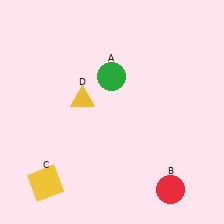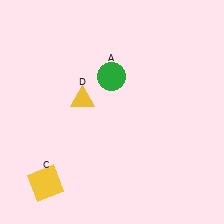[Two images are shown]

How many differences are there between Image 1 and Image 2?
There is 1 difference between the two images.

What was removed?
The red circle (B) was removed in Image 2.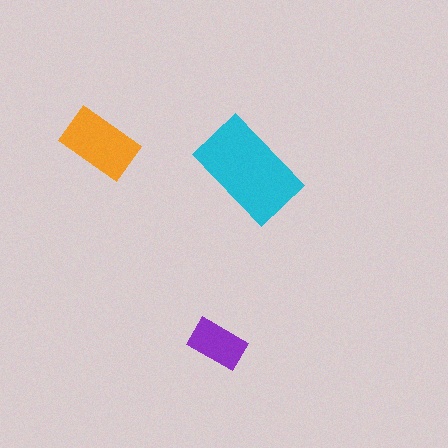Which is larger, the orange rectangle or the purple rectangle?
The orange one.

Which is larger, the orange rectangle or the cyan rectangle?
The cyan one.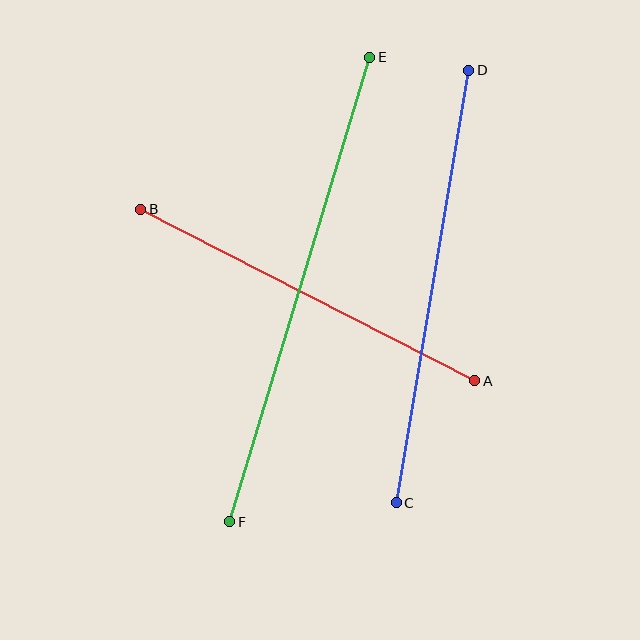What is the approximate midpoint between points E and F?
The midpoint is at approximately (300, 290) pixels.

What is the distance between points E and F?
The distance is approximately 485 pixels.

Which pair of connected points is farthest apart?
Points E and F are farthest apart.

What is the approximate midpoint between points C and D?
The midpoint is at approximately (433, 286) pixels.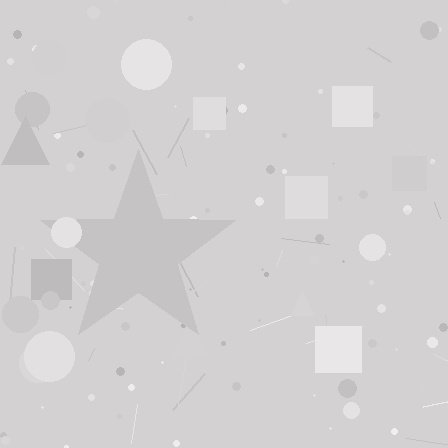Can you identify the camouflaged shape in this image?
The camouflaged shape is a star.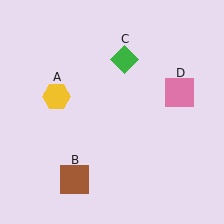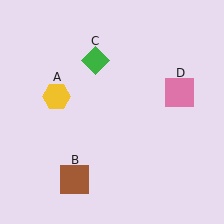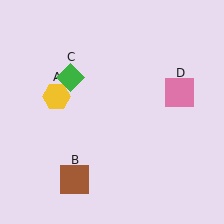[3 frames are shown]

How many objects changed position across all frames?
1 object changed position: green diamond (object C).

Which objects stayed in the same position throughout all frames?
Yellow hexagon (object A) and brown square (object B) and pink square (object D) remained stationary.